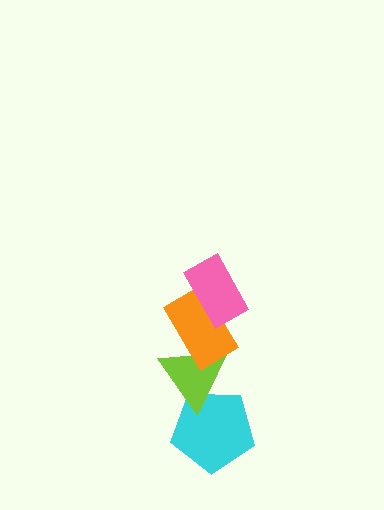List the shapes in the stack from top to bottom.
From top to bottom: the pink rectangle, the orange rectangle, the lime triangle, the cyan pentagon.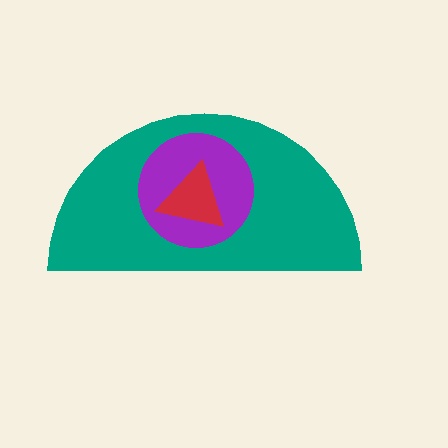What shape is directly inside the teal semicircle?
The purple circle.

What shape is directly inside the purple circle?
The red triangle.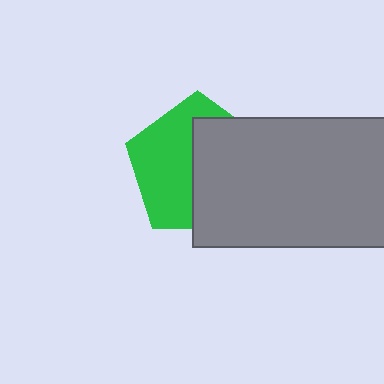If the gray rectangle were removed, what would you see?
You would see the complete green pentagon.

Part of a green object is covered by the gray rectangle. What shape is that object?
It is a pentagon.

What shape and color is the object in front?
The object in front is a gray rectangle.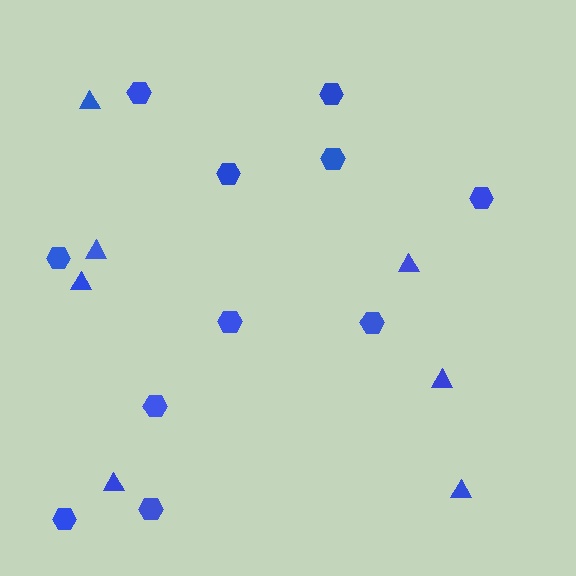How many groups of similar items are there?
There are 2 groups: one group of triangles (7) and one group of hexagons (11).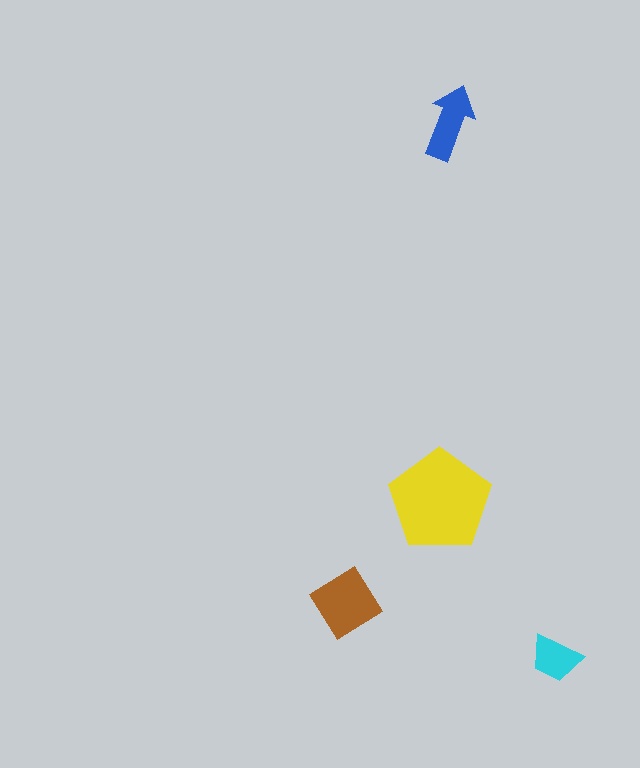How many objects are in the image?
There are 4 objects in the image.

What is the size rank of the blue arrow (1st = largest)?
3rd.